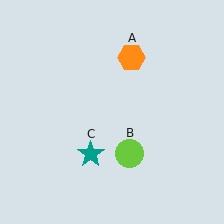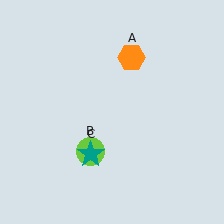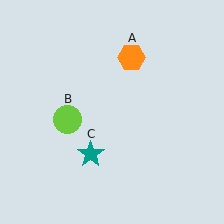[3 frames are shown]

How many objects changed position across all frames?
1 object changed position: lime circle (object B).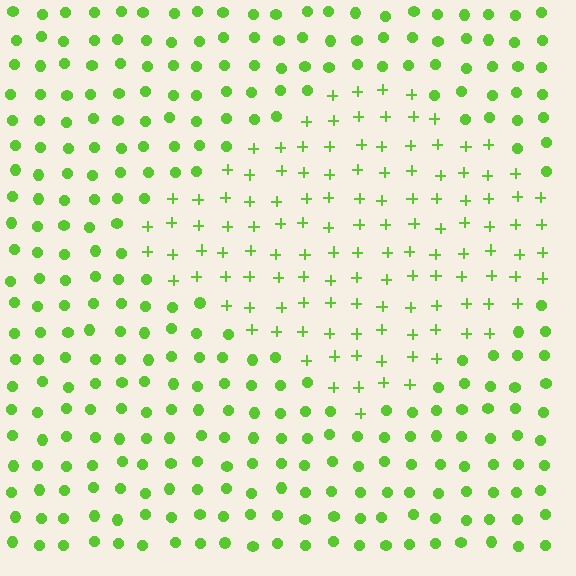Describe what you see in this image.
The image is filled with small lime elements arranged in a uniform grid. A diamond-shaped region contains plus signs, while the surrounding area contains circles. The boundary is defined purely by the change in element shape.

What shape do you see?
I see a diamond.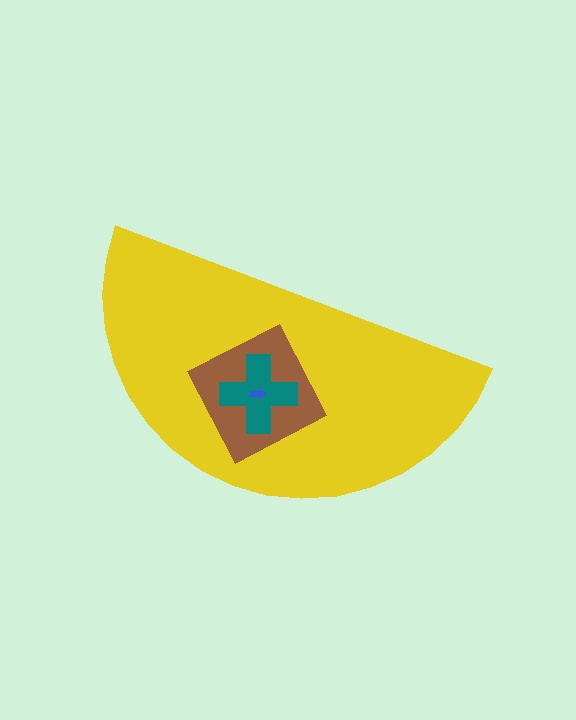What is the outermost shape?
The yellow semicircle.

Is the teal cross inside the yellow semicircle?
Yes.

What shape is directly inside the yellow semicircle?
The brown diamond.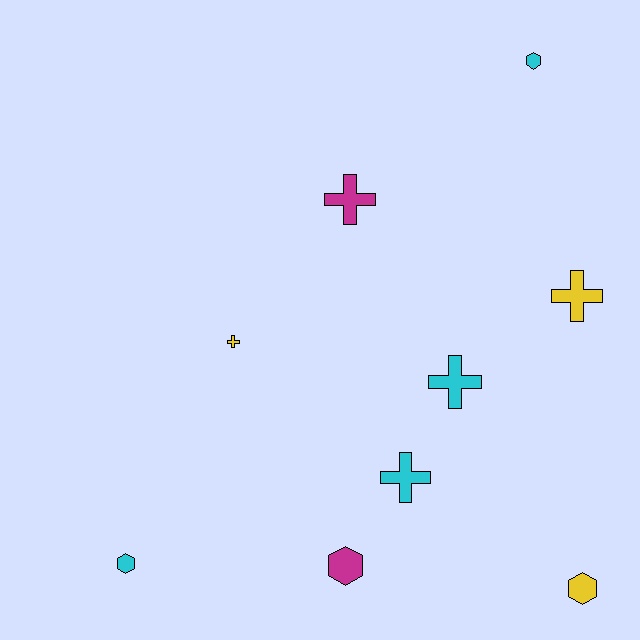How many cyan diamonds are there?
There are no cyan diamonds.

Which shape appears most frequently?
Cross, with 5 objects.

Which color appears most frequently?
Cyan, with 4 objects.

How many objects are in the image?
There are 9 objects.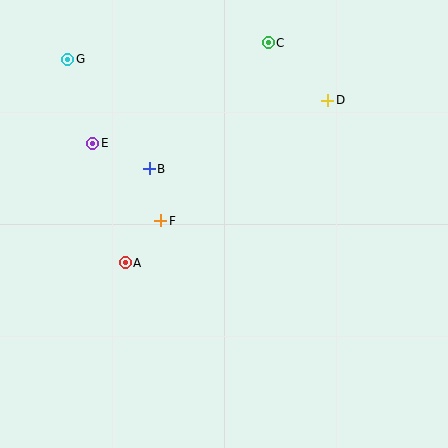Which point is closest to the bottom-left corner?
Point A is closest to the bottom-left corner.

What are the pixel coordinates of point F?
Point F is at (161, 221).